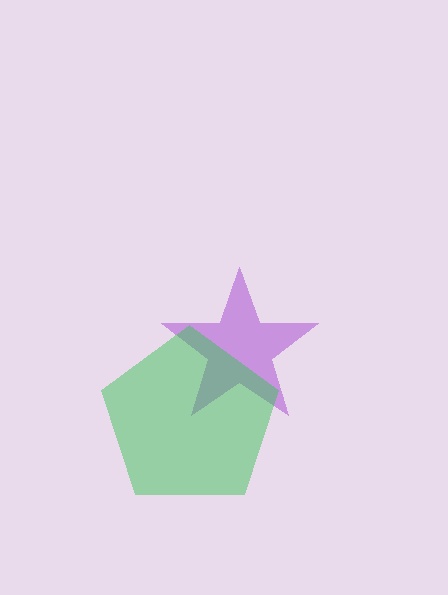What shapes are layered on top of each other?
The layered shapes are: a purple star, a green pentagon.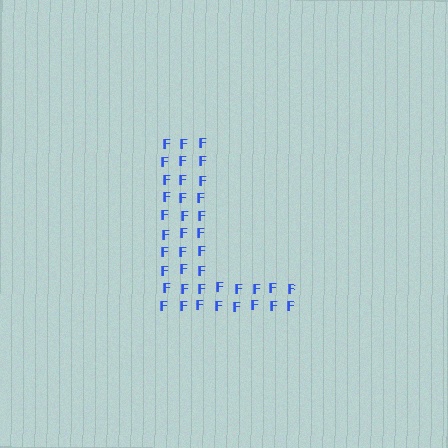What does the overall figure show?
The overall figure shows the letter L.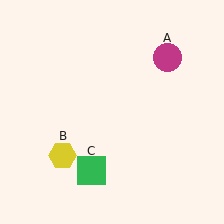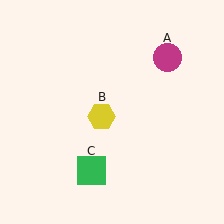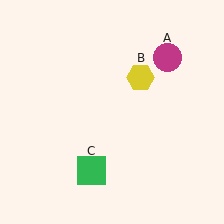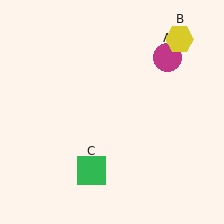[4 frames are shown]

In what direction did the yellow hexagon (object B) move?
The yellow hexagon (object B) moved up and to the right.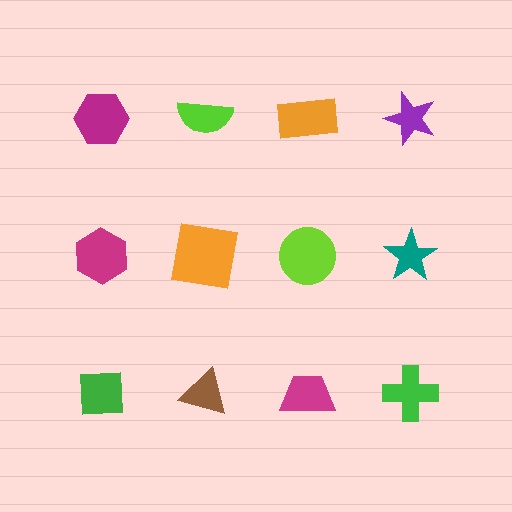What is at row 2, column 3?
A lime circle.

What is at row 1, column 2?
A lime semicircle.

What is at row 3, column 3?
A magenta trapezoid.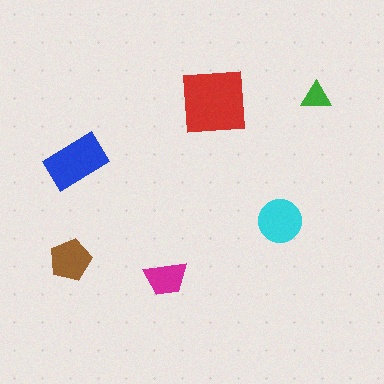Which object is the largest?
The red square.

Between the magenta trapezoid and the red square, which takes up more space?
The red square.